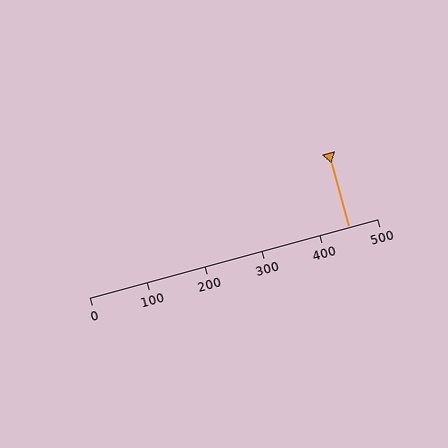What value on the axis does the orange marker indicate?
The marker indicates approximately 450.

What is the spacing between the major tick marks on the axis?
The major ticks are spaced 100 apart.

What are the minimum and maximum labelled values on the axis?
The axis runs from 0 to 500.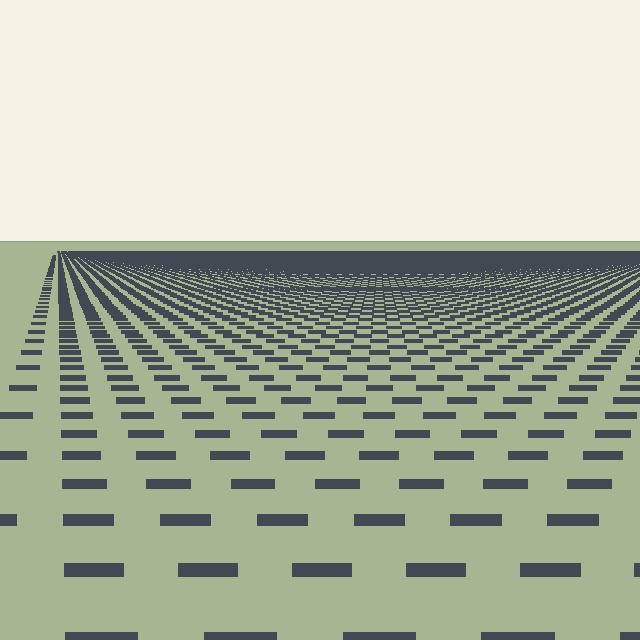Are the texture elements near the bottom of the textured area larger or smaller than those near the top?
Larger. Near the bottom, elements are closer to the viewer and appear at a bigger on-screen size.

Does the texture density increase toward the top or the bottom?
Density increases toward the top.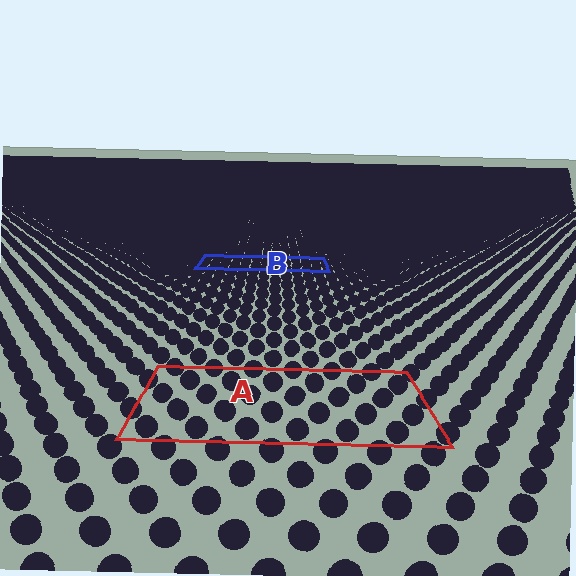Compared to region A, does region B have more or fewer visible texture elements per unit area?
Region B has more texture elements per unit area — they are packed more densely because it is farther away.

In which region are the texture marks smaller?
The texture marks are smaller in region B, because it is farther away.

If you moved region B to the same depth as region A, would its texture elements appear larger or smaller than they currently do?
They would appear larger. At a closer depth, the same texture elements are projected at a bigger on-screen size.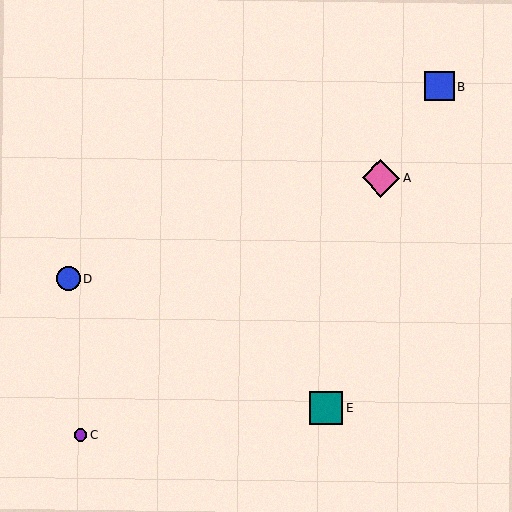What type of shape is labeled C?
Shape C is a purple circle.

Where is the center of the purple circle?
The center of the purple circle is at (80, 435).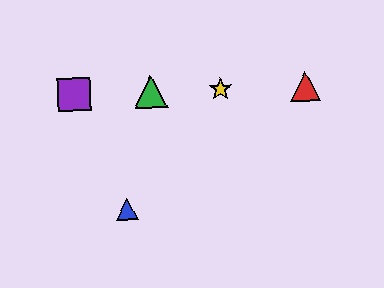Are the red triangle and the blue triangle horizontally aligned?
No, the red triangle is at y≈86 and the blue triangle is at y≈209.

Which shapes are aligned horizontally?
The red triangle, the green triangle, the yellow star, the purple square are aligned horizontally.